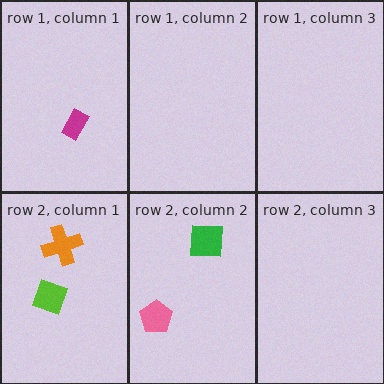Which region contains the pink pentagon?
The row 2, column 2 region.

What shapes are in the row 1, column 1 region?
The magenta rectangle.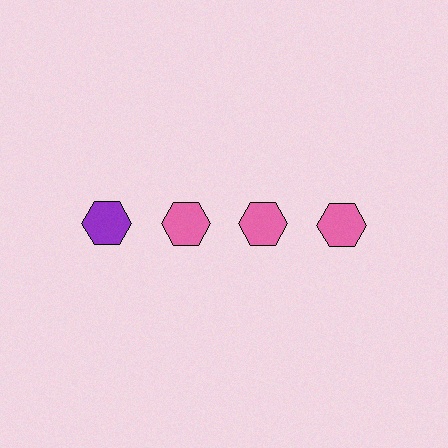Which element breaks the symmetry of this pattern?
The purple hexagon in the top row, leftmost column breaks the symmetry. All other shapes are pink hexagons.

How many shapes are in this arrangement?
There are 4 shapes arranged in a grid pattern.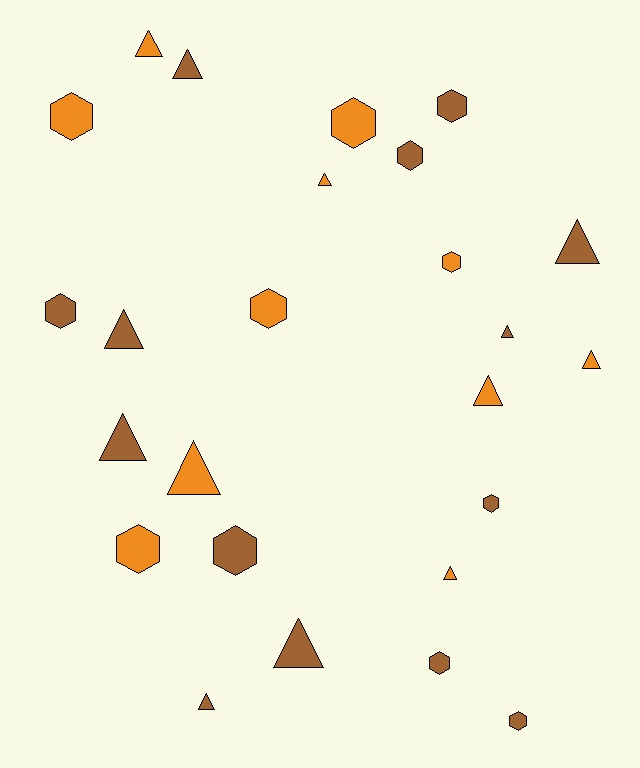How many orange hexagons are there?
There are 5 orange hexagons.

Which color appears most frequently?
Brown, with 14 objects.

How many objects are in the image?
There are 25 objects.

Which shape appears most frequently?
Triangle, with 13 objects.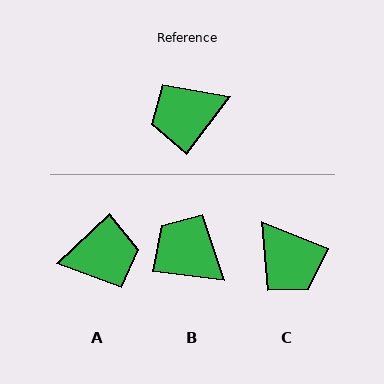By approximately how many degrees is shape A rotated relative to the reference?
Approximately 170 degrees counter-clockwise.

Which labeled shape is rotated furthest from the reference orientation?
A, about 170 degrees away.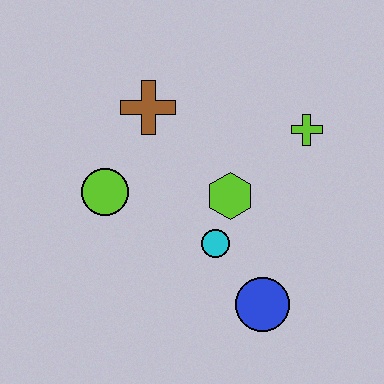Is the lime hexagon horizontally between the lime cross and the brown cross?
Yes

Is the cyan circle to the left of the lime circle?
No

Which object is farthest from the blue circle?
The brown cross is farthest from the blue circle.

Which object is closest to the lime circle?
The brown cross is closest to the lime circle.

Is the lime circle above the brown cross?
No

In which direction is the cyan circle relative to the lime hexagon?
The cyan circle is below the lime hexagon.